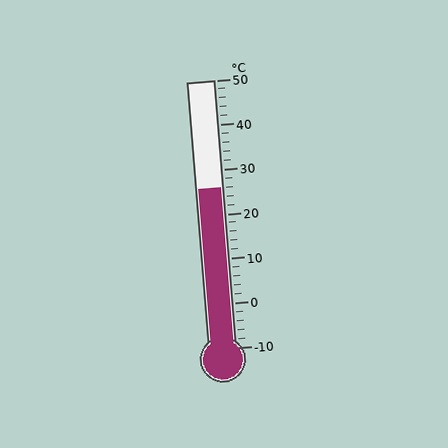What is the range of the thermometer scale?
The thermometer scale ranges from -10°C to 50°C.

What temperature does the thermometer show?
The thermometer shows approximately 26°C.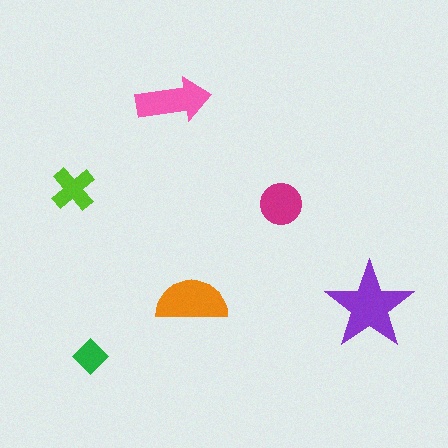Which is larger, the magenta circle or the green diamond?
The magenta circle.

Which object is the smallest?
The green diamond.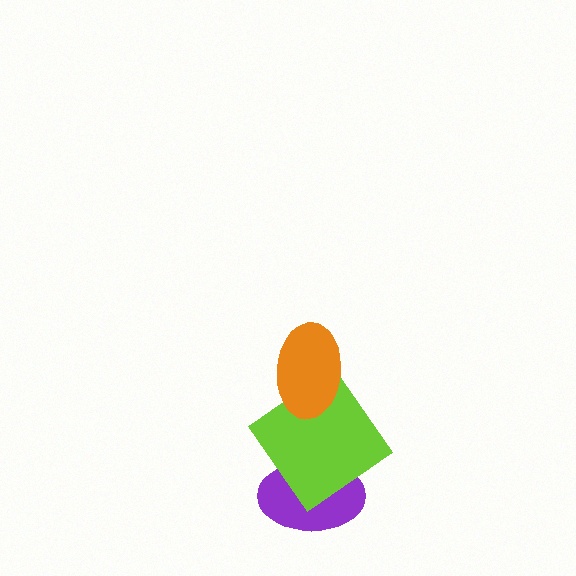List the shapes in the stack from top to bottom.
From top to bottom: the orange ellipse, the lime diamond, the purple ellipse.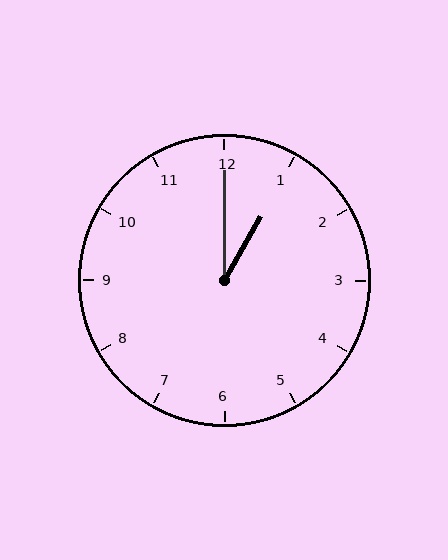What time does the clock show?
1:00.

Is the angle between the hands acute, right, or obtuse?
It is acute.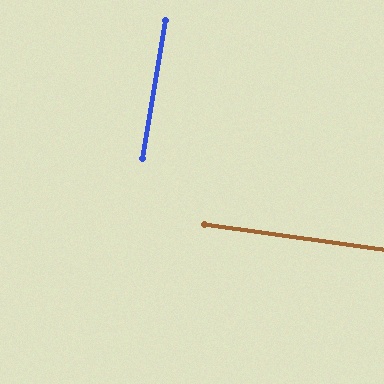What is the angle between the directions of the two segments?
Approximately 89 degrees.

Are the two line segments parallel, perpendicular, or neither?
Perpendicular — they meet at approximately 89°.